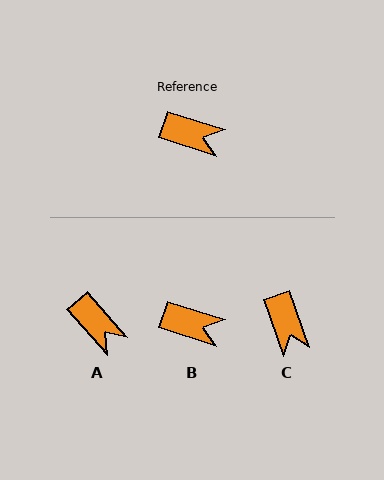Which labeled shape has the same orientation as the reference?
B.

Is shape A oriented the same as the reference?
No, it is off by about 31 degrees.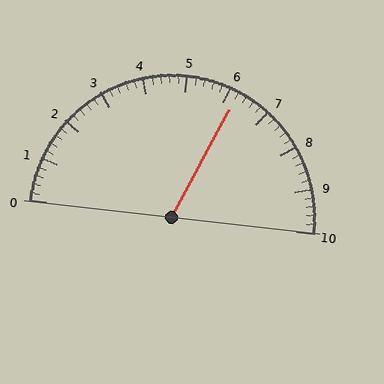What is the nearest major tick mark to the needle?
The nearest major tick mark is 6.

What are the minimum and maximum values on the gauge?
The gauge ranges from 0 to 10.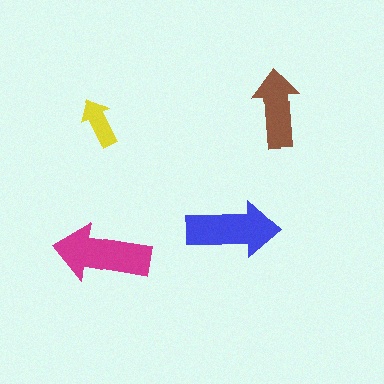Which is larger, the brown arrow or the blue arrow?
The blue one.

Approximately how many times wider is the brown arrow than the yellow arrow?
About 1.5 times wider.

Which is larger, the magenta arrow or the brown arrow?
The magenta one.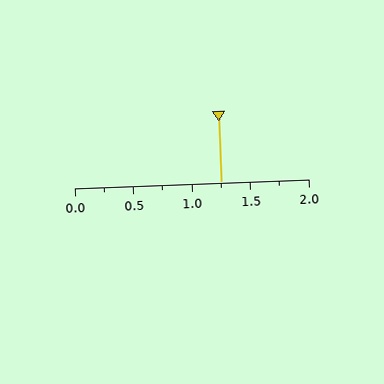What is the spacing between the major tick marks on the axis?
The major ticks are spaced 0.5 apart.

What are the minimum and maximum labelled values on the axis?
The axis runs from 0.0 to 2.0.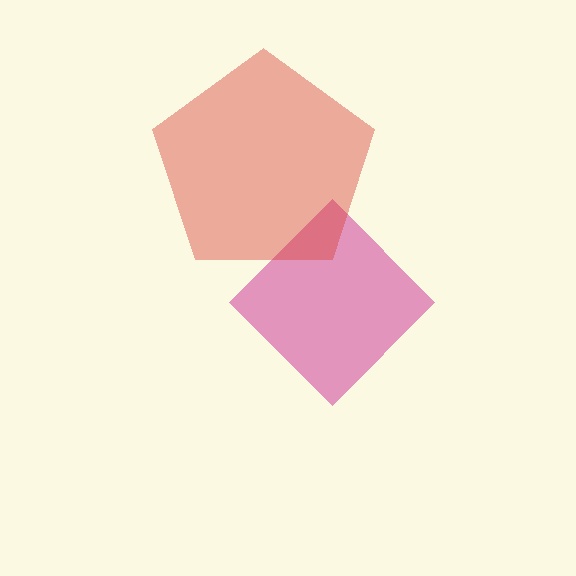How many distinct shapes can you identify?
There are 2 distinct shapes: a magenta diamond, a red pentagon.